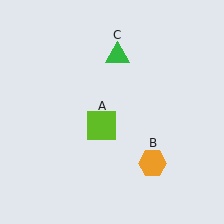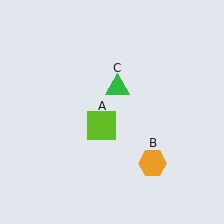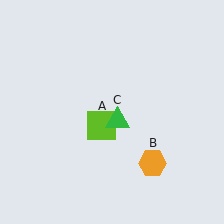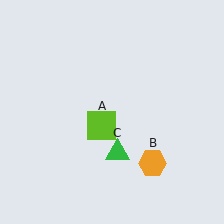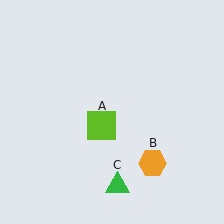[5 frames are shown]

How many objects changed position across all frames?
1 object changed position: green triangle (object C).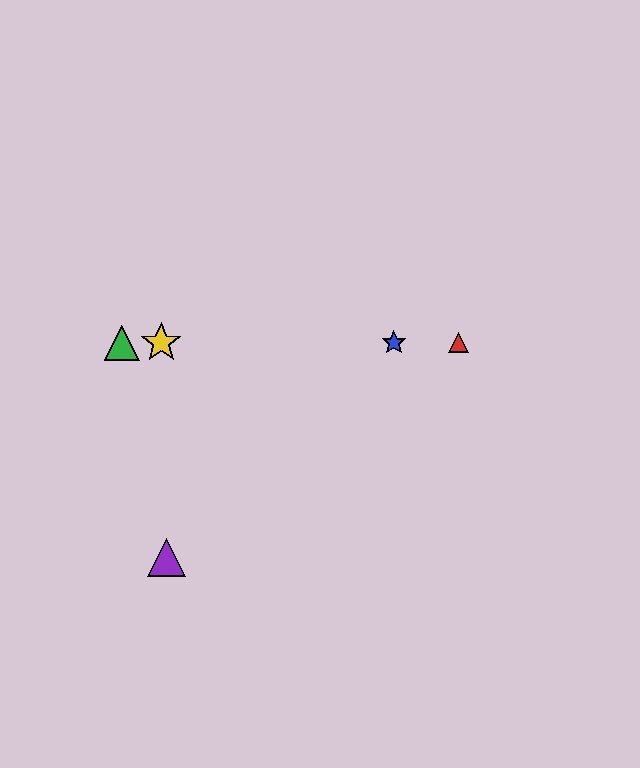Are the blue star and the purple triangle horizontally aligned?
No, the blue star is at y≈343 and the purple triangle is at y≈558.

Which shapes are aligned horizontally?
The red triangle, the blue star, the green triangle, the yellow star are aligned horizontally.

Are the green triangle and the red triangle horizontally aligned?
Yes, both are at y≈343.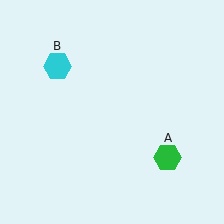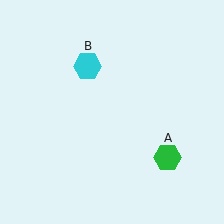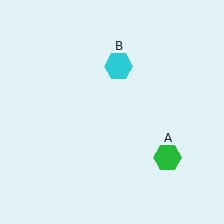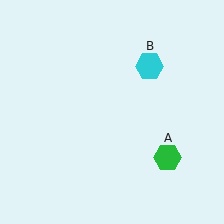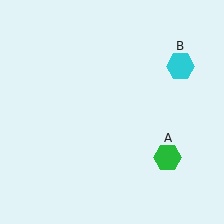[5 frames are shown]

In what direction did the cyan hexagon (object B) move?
The cyan hexagon (object B) moved right.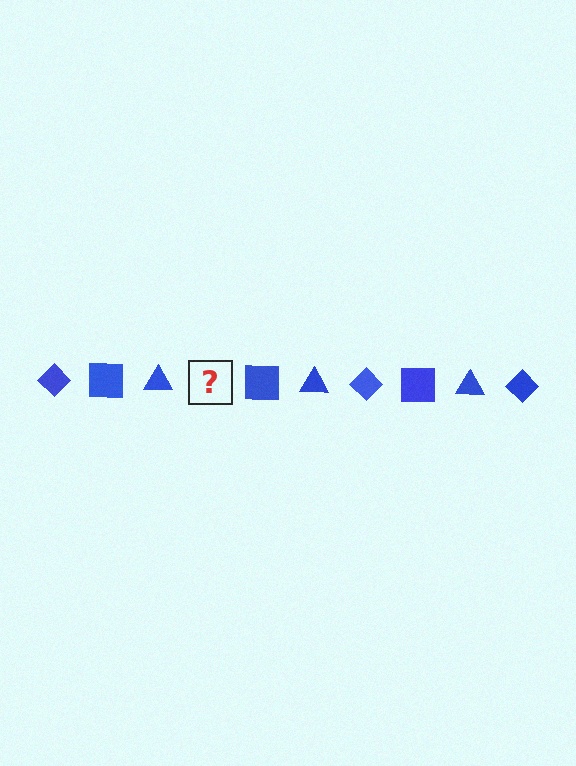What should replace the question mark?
The question mark should be replaced with a blue diamond.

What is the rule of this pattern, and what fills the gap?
The rule is that the pattern cycles through diamond, square, triangle shapes in blue. The gap should be filled with a blue diamond.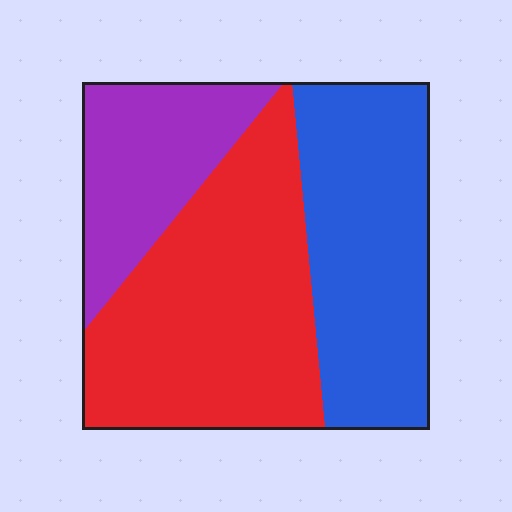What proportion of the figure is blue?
Blue takes up about one third (1/3) of the figure.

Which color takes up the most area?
Red, at roughly 45%.